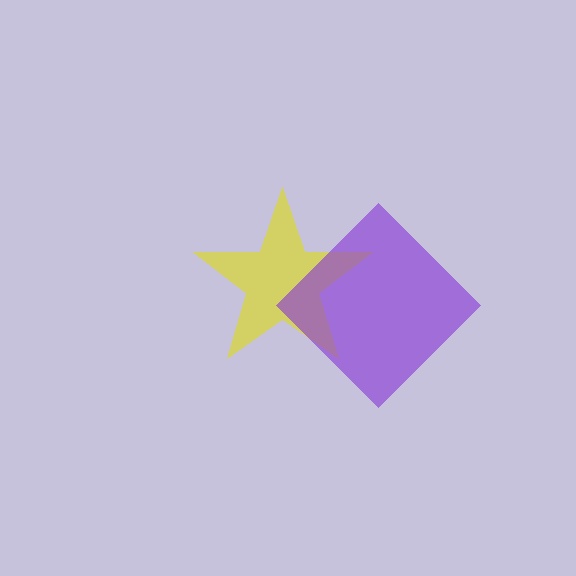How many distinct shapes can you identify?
There are 2 distinct shapes: a yellow star, a purple diamond.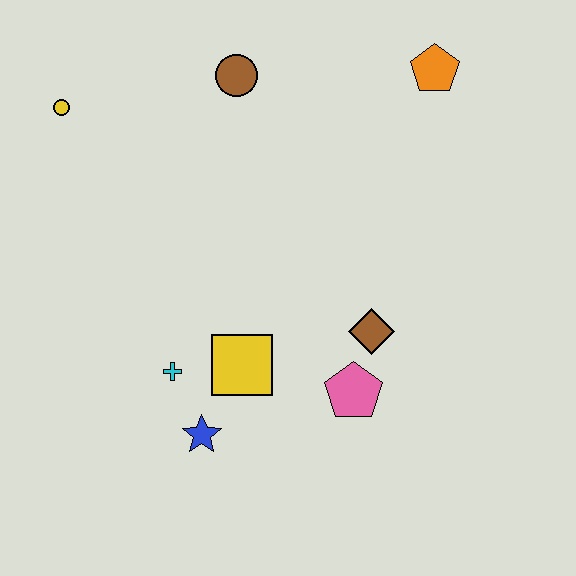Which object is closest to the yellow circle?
The brown circle is closest to the yellow circle.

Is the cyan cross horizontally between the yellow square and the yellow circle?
Yes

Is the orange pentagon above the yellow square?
Yes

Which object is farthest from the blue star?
The orange pentagon is farthest from the blue star.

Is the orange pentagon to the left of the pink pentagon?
No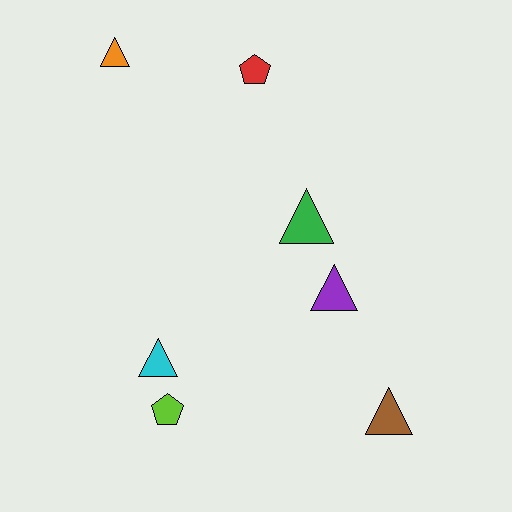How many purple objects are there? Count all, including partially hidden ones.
There is 1 purple object.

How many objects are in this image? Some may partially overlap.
There are 7 objects.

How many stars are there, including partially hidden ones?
There are no stars.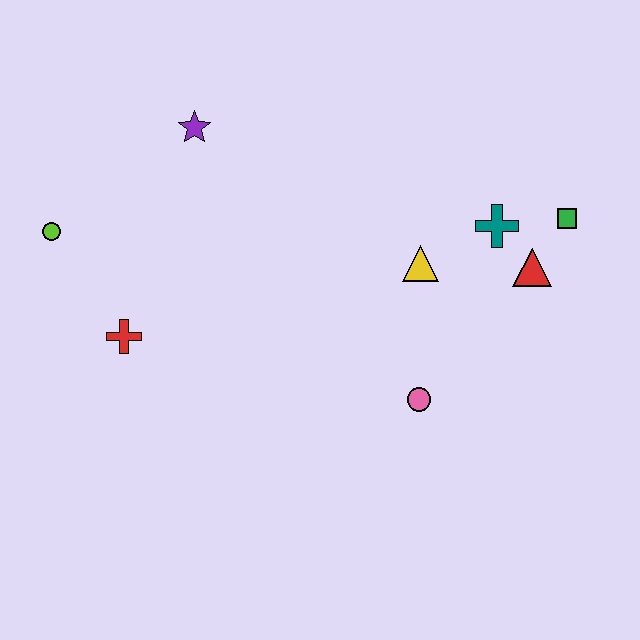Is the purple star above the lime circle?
Yes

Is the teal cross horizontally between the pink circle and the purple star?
No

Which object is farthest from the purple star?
The green square is farthest from the purple star.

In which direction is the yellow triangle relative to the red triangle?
The yellow triangle is to the left of the red triangle.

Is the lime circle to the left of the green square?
Yes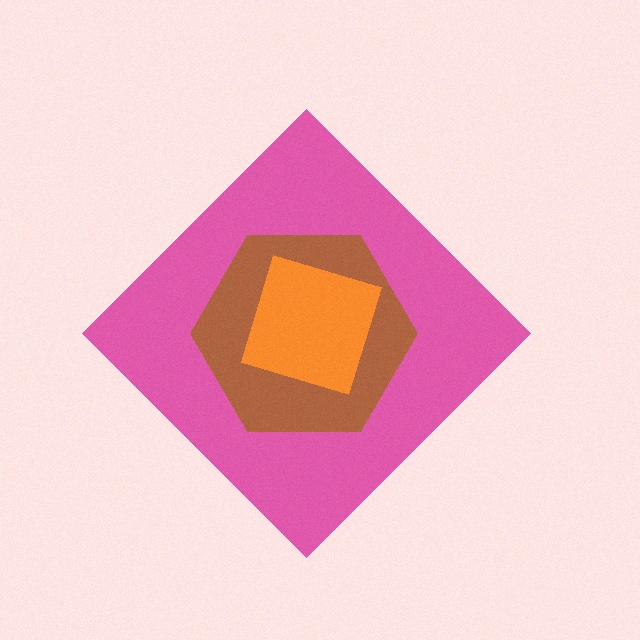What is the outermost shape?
The pink diamond.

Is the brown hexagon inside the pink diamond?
Yes.